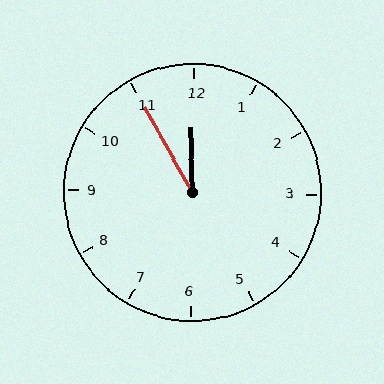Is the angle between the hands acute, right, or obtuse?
It is acute.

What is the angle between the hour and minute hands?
Approximately 28 degrees.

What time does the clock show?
11:55.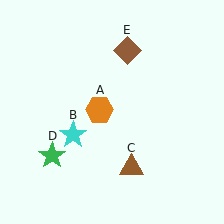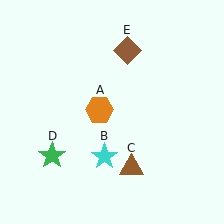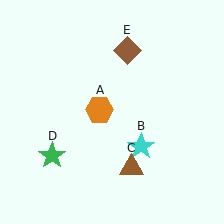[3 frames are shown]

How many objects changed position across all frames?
1 object changed position: cyan star (object B).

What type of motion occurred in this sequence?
The cyan star (object B) rotated counterclockwise around the center of the scene.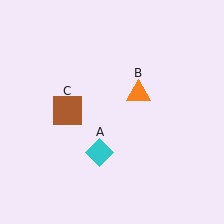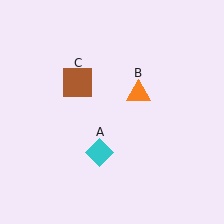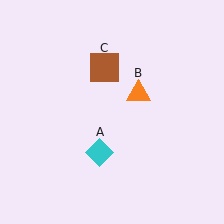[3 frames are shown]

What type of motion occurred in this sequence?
The brown square (object C) rotated clockwise around the center of the scene.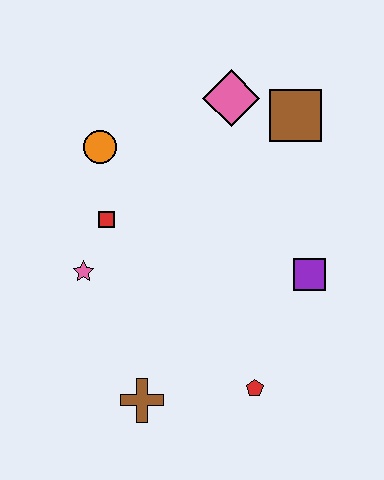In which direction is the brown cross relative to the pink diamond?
The brown cross is below the pink diamond.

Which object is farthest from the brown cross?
The brown square is farthest from the brown cross.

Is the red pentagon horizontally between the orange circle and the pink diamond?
No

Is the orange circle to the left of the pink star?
No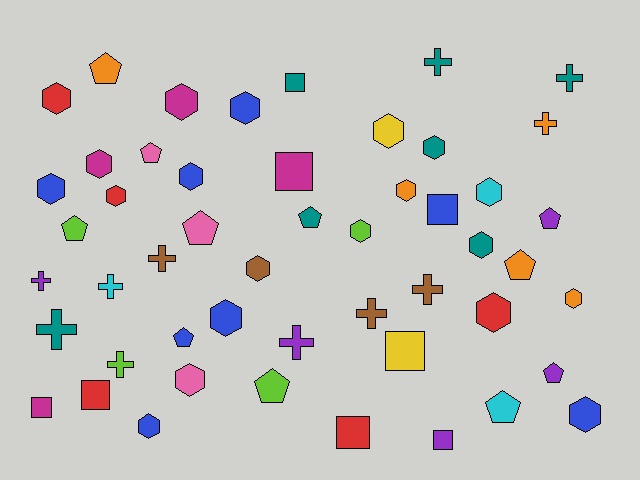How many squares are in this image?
There are 8 squares.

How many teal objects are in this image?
There are 7 teal objects.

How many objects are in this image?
There are 50 objects.